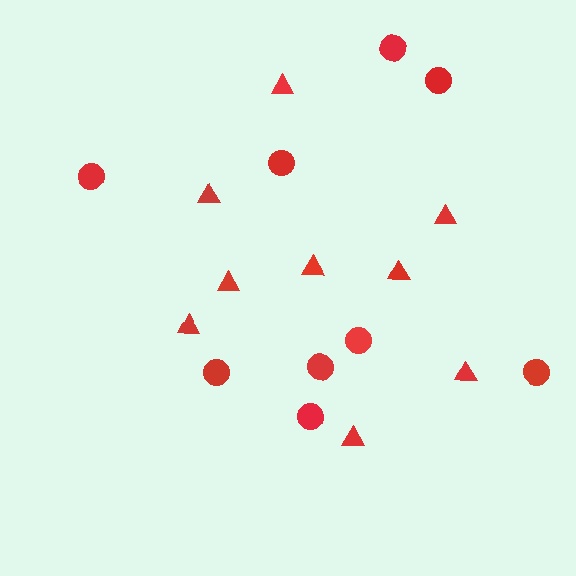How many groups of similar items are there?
There are 2 groups: one group of triangles (9) and one group of circles (9).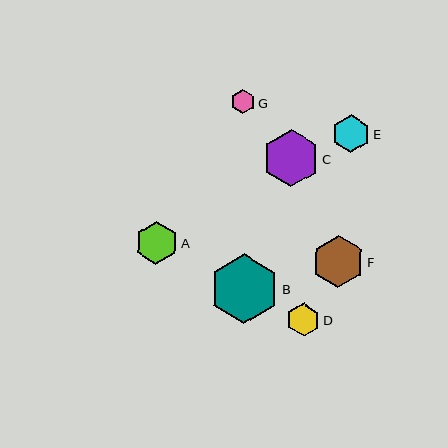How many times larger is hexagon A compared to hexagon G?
Hexagon A is approximately 1.8 times the size of hexagon G.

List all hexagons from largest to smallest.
From largest to smallest: B, C, F, A, E, D, G.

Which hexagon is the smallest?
Hexagon G is the smallest with a size of approximately 24 pixels.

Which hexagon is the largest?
Hexagon B is the largest with a size of approximately 69 pixels.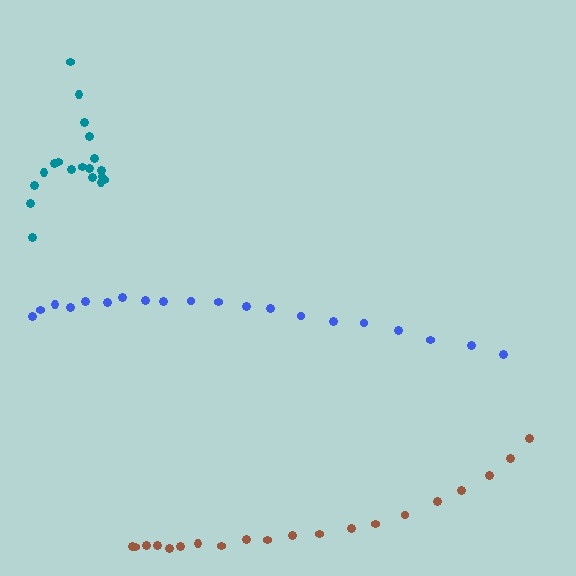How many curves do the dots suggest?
There are 3 distinct paths.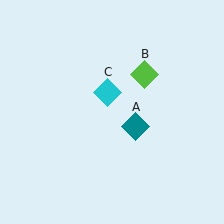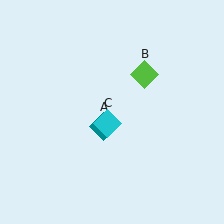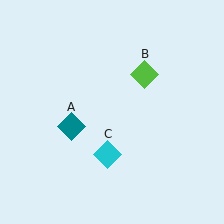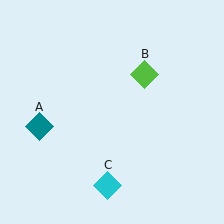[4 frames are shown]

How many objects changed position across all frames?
2 objects changed position: teal diamond (object A), cyan diamond (object C).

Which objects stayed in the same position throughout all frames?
Lime diamond (object B) remained stationary.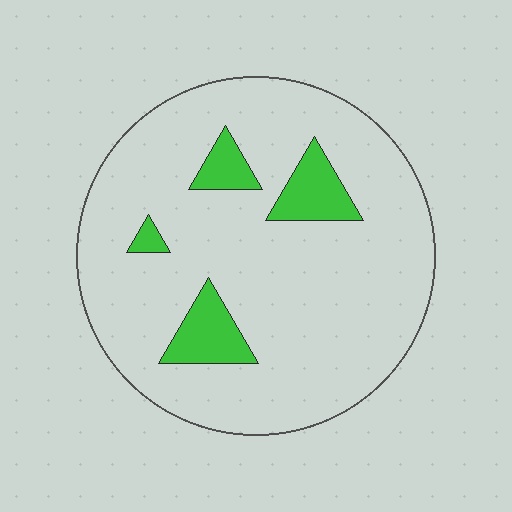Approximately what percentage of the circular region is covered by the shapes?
Approximately 10%.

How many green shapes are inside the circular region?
4.